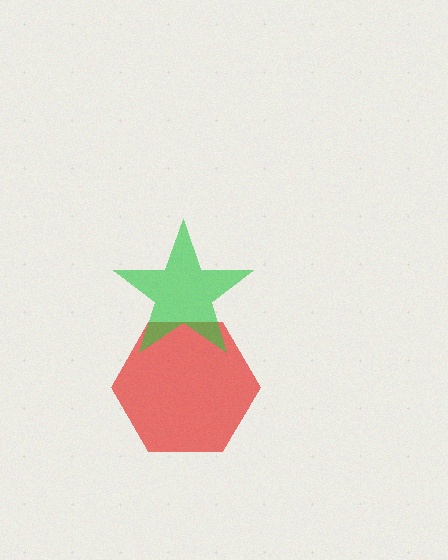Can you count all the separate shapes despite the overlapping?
Yes, there are 2 separate shapes.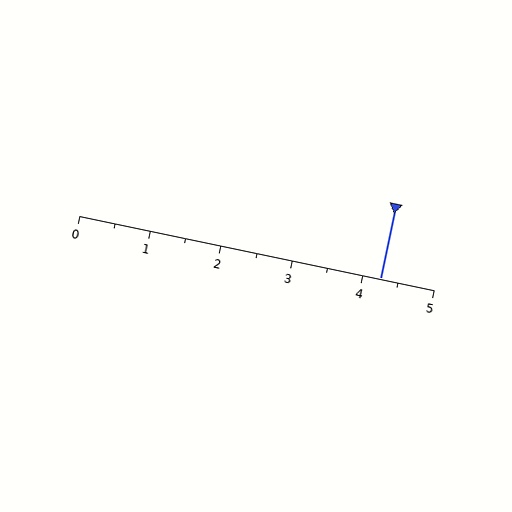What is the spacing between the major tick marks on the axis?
The major ticks are spaced 1 apart.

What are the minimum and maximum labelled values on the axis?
The axis runs from 0 to 5.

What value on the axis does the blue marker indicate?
The marker indicates approximately 4.2.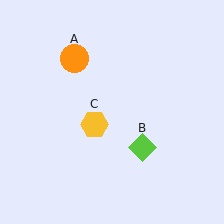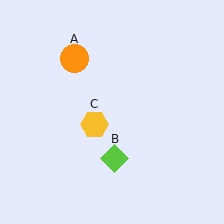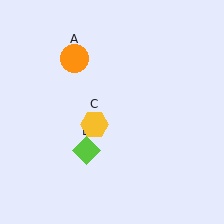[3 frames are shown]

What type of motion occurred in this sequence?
The lime diamond (object B) rotated clockwise around the center of the scene.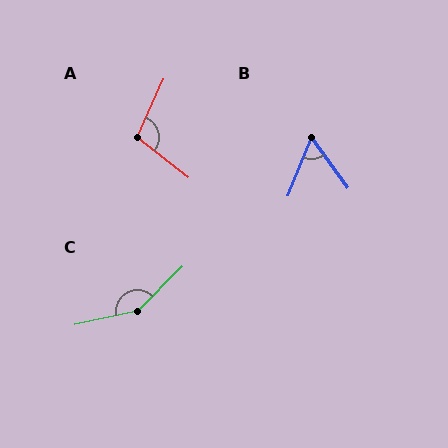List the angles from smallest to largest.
B (57°), A (103°), C (147°).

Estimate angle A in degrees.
Approximately 103 degrees.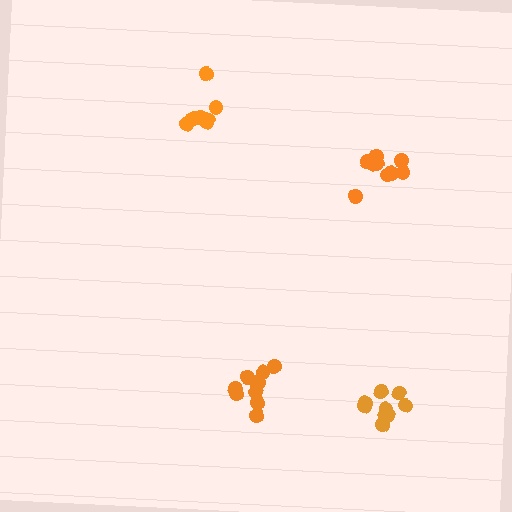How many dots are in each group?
Group 1: 10 dots, Group 2: 9 dots, Group 3: 9 dots, Group 4: 8 dots (36 total).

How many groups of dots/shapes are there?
There are 4 groups.